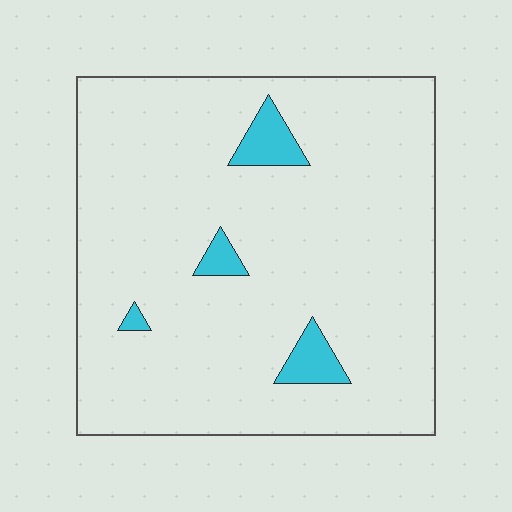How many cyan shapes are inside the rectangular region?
4.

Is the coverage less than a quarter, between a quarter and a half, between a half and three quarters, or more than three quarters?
Less than a quarter.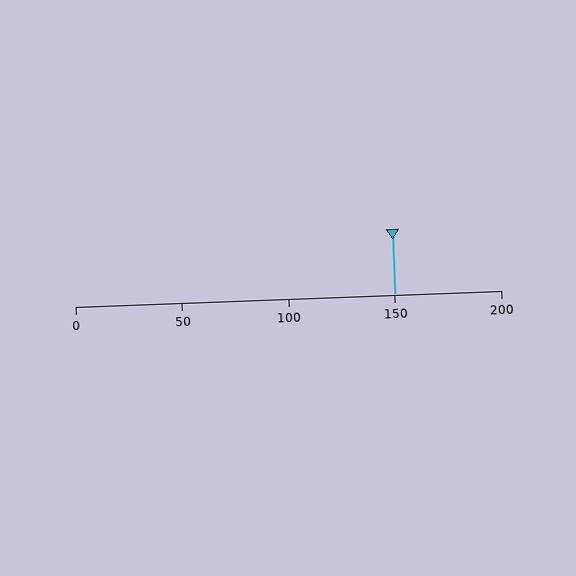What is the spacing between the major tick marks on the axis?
The major ticks are spaced 50 apart.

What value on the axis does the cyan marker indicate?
The marker indicates approximately 150.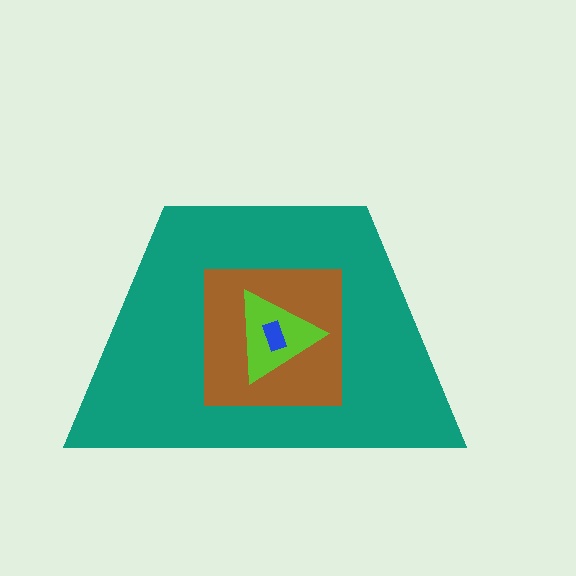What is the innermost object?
The blue rectangle.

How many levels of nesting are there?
4.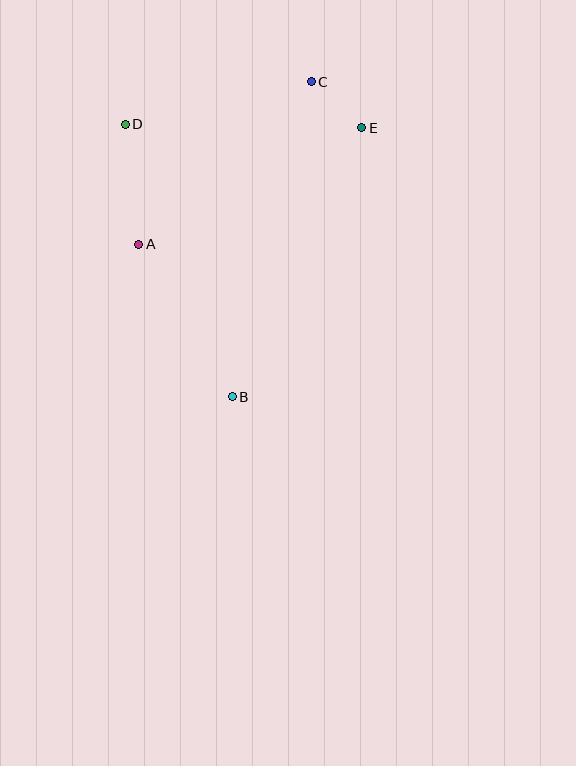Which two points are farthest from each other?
Points B and C are farthest from each other.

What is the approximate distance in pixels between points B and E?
The distance between B and E is approximately 299 pixels.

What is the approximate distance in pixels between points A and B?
The distance between A and B is approximately 179 pixels.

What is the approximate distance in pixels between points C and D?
The distance between C and D is approximately 191 pixels.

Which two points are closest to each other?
Points C and E are closest to each other.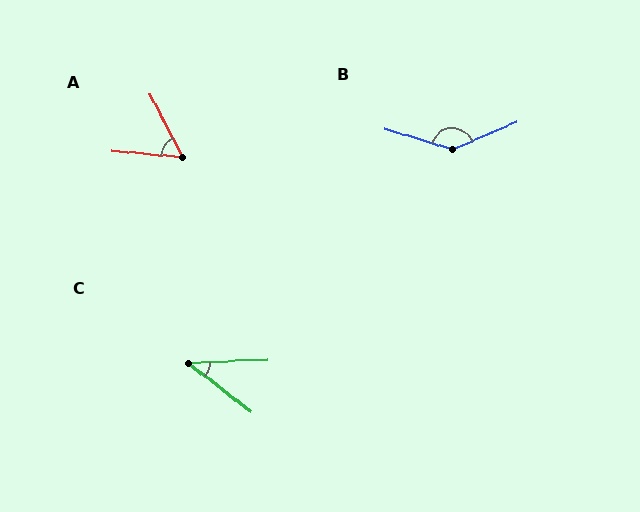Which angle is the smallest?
C, at approximately 40 degrees.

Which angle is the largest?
B, at approximately 140 degrees.